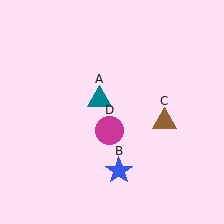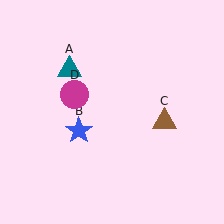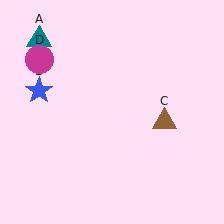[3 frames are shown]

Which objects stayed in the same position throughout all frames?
Brown triangle (object C) remained stationary.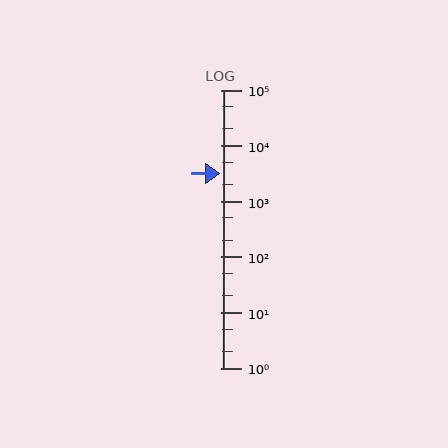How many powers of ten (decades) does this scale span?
The scale spans 5 decades, from 1 to 100000.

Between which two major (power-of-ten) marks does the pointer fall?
The pointer is between 1000 and 10000.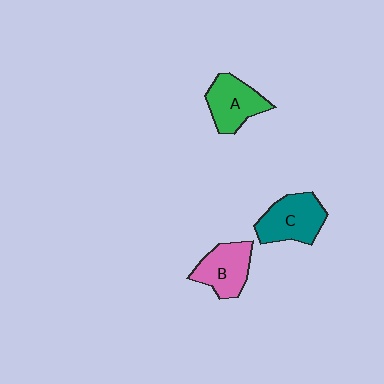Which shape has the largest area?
Shape C (teal).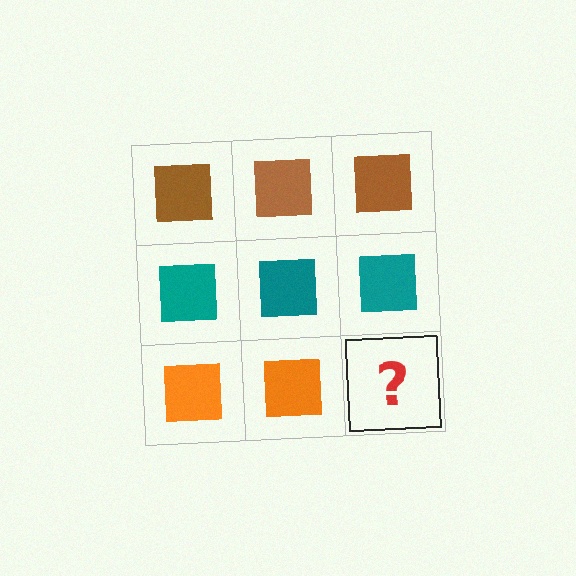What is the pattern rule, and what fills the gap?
The rule is that each row has a consistent color. The gap should be filled with an orange square.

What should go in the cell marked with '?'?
The missing cell should contain an orange square.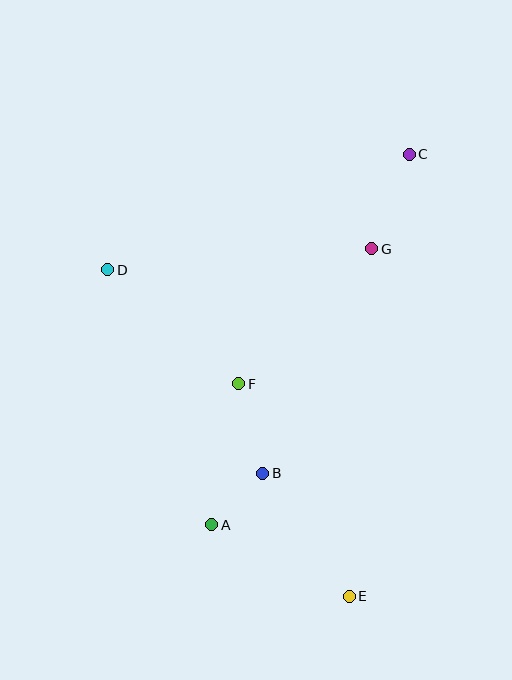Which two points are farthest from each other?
Points C and E are farthest from each other.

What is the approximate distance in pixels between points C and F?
The distance between C and F is approximately 286 pixels.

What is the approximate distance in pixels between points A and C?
The distance between A and C is approximately 420 pixels.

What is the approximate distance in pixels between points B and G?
The distance between B and G is approximately 249 pixels.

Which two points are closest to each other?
Points A and B are closest to each other.